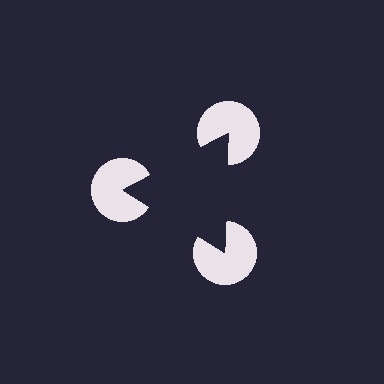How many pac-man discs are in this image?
There are 3 — one at each vertex of the illusory triangle.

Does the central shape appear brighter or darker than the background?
It typically appears slightly darker than the background, even though no actual brightness change is drawn.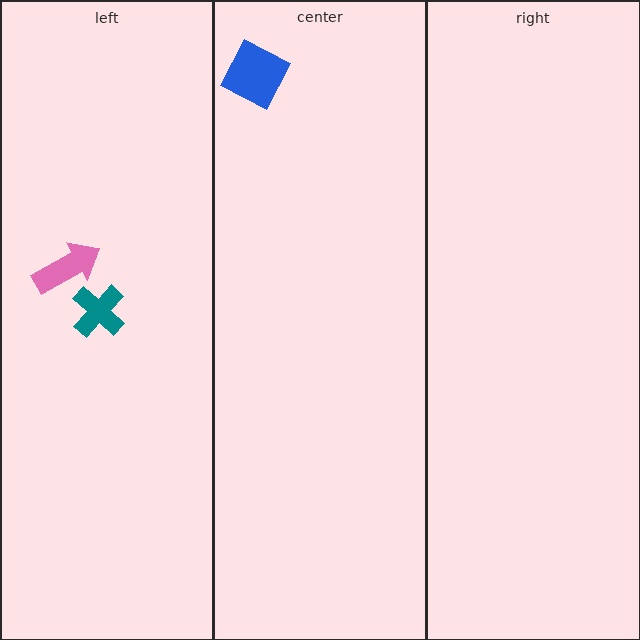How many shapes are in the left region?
2.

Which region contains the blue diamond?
The center region.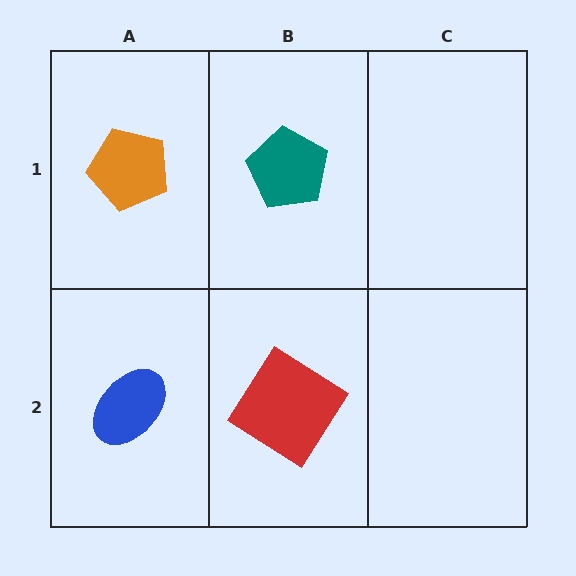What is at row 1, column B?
A teal pentagon.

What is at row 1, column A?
An orange pentagon.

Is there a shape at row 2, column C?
No, that cell is empty.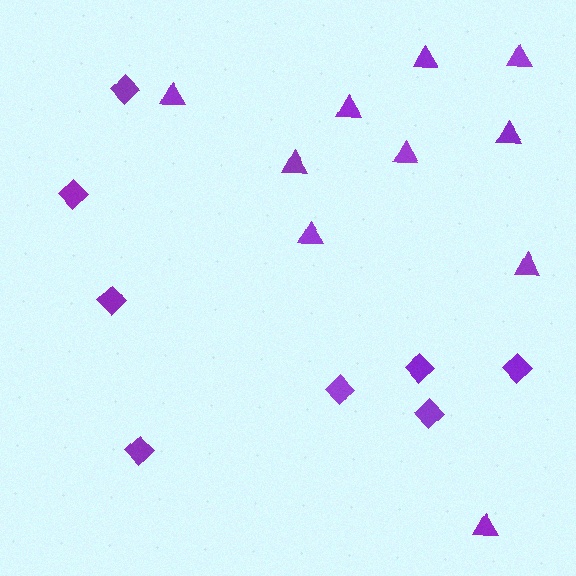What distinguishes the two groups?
There are 2 groups: one group of triangles (10) and one group of diamonds (8).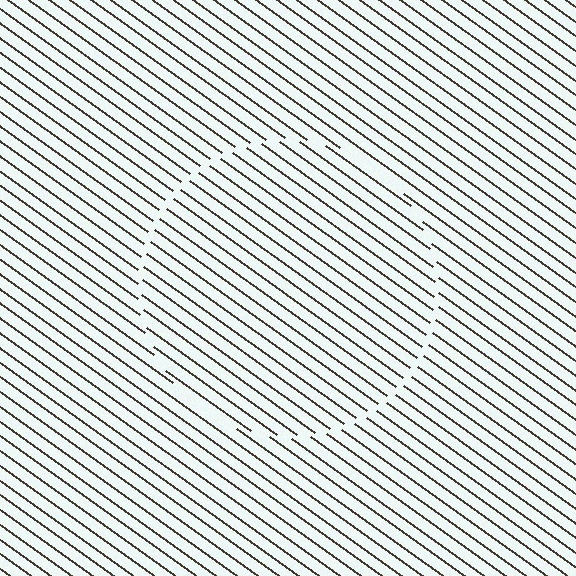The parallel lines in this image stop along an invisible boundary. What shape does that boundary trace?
An illusory circle. The interior of the shape contains the same grating, shifted by half a period — the contour is defined by the phase discontinuity where line-ends from the inner and outer gratings abut.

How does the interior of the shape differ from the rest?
The interior of the shape contains the same grating, shifted by half a period — the contour is defined by the phase discontinuity where line-ends from the inner and outer gratings abut.